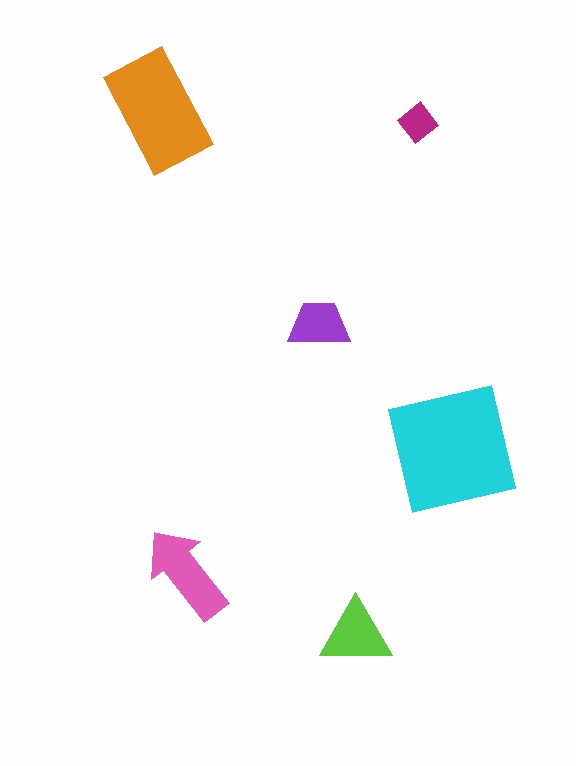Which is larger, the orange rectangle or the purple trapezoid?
The orange rectangle.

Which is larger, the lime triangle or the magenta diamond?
The lime triangle.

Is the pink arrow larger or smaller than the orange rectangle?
Smaller.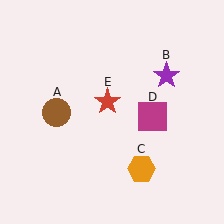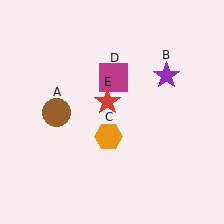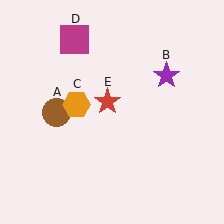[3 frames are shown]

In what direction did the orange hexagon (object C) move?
The orange hexagon (object C) moved up and to the left.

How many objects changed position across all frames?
2 objects changed position: orange hexagon (object C), magenta square (object D).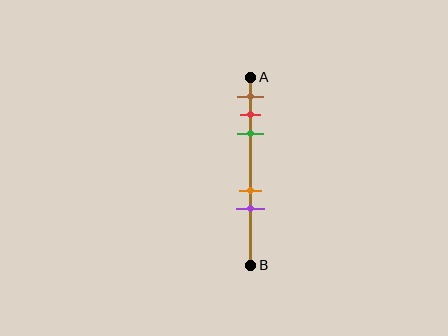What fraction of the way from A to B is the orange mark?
The orange mark is approximately 60% (0.6) of the way from A to B.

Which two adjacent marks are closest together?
The red and green marks are the closest adjacent pair.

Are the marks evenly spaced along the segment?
No, the marks are not evenly spaced.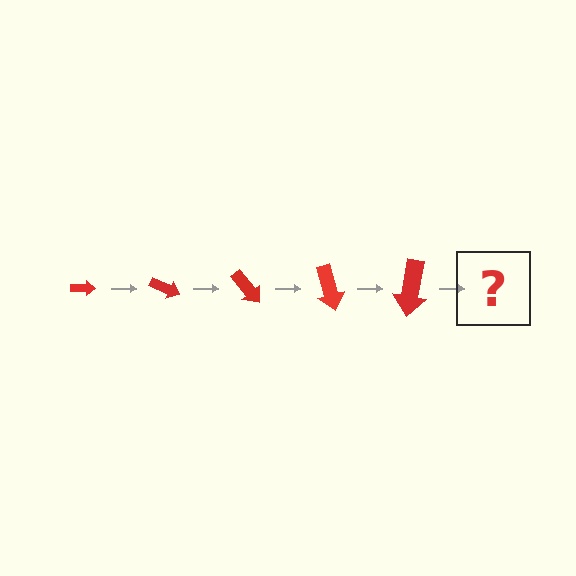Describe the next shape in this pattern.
It should be an arrow, larger than the previous one and rotated 125 degrees from the start.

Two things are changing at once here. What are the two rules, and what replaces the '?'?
The two rules are that the arrow grows larger each step and it rotates 25 degrees each step. The '?' should be an arrow, larger than the previous one and rotated 125 degrees from the start.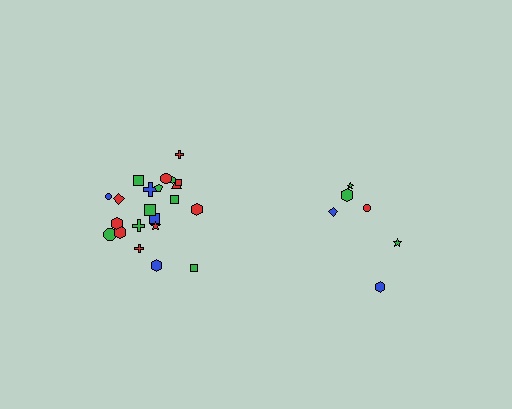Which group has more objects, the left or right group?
The left group.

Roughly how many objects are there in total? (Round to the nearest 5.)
Roughly 30 objects in total.